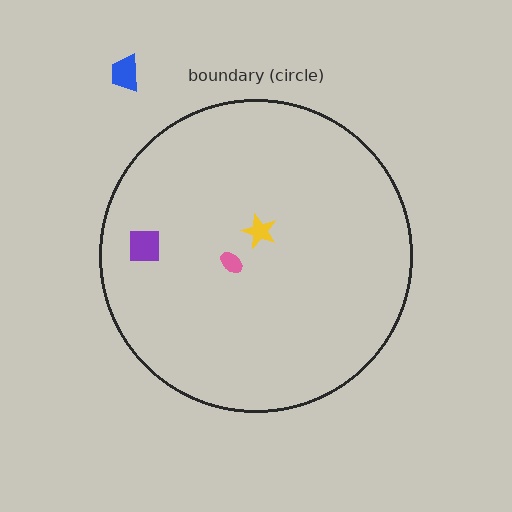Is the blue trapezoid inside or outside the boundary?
Outside.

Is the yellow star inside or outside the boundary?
Inside.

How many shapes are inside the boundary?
3 inside, 1 outside.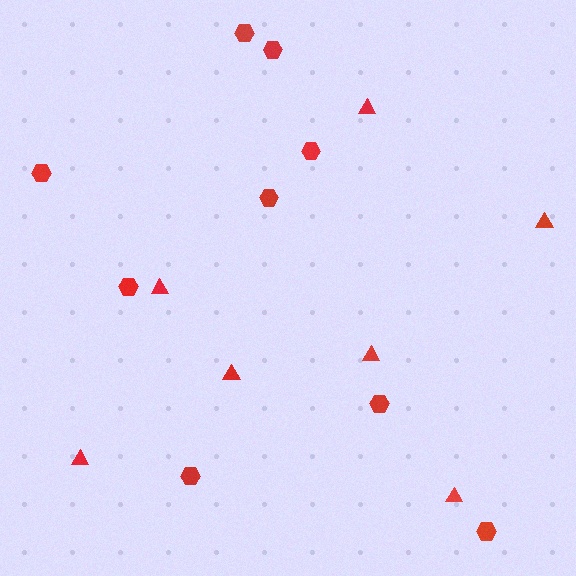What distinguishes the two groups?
There are 2 groups: one group of triangles (7) and one group of hexagons (9).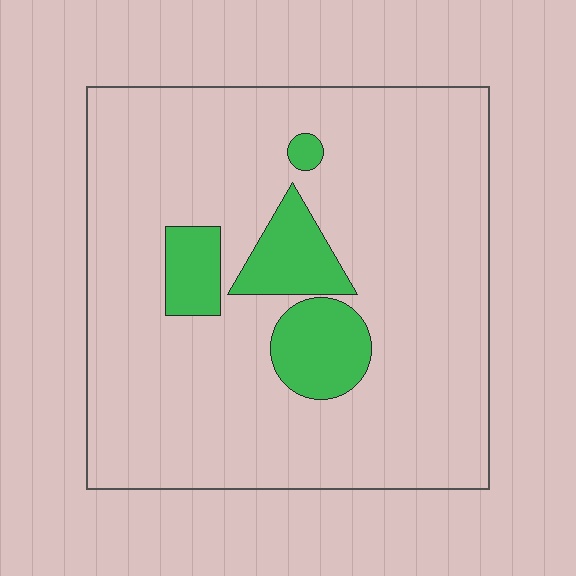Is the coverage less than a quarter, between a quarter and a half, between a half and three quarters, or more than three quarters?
Less than a quarter.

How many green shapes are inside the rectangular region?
4.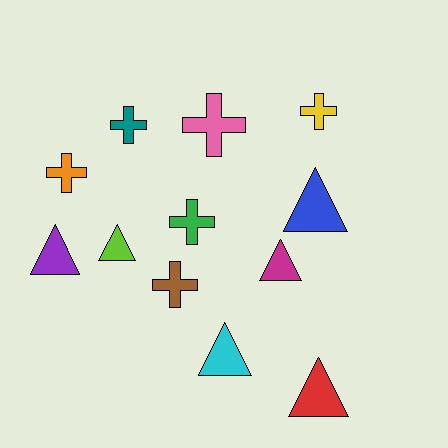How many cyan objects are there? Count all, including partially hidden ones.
There is 1 cyan object.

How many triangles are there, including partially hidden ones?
There are 6 triangles.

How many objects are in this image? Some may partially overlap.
There are 12 objects.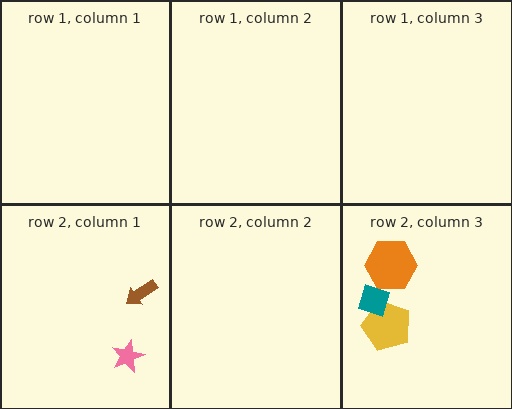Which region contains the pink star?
The row 2, column 1 region.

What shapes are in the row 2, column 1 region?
The brown arrow, the pink star.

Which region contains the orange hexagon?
The row 2, column 3 region.